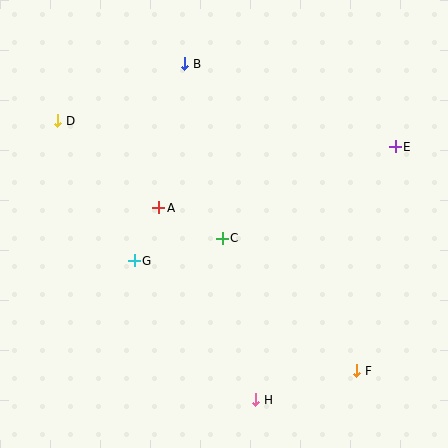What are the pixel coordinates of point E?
Point E is at (395, 147).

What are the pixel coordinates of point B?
Point B is at (185, 64).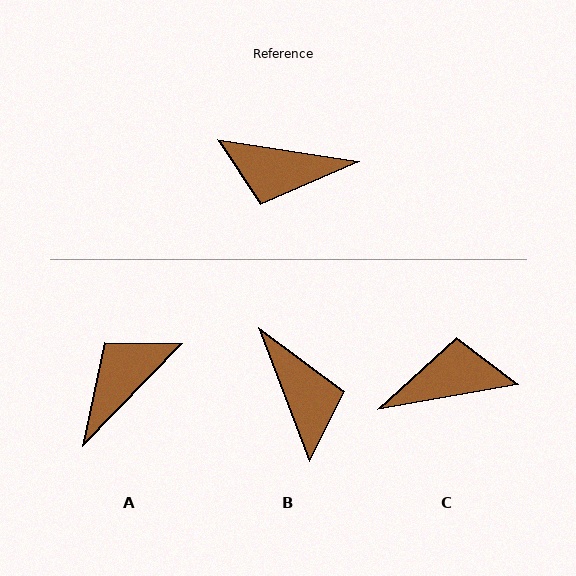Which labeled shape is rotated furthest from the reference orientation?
C, about 161 degrees away.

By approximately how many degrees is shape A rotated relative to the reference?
Approximately 125 degrees clockwise.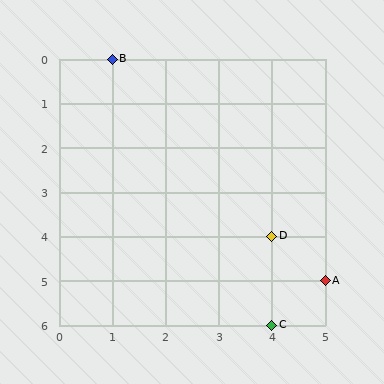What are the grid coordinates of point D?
Point D is at grid coordinates (4, 4).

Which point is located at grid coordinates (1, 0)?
Point B is at (1, 0).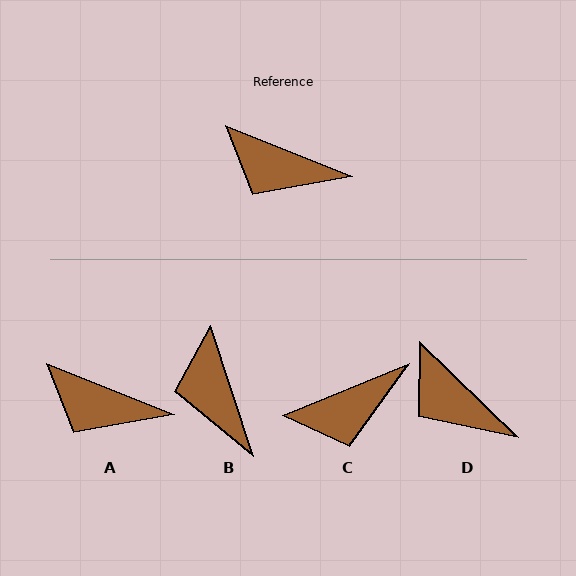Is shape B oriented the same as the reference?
No, it is off by about 50 degrees.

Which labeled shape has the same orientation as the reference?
A.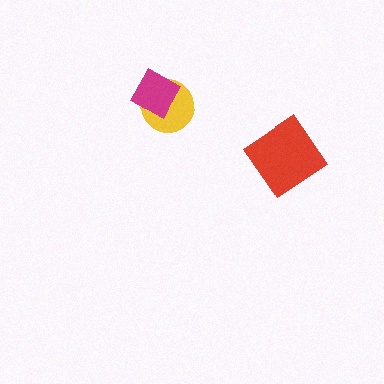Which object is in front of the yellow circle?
The magenta diamond is in front of the yellow circle.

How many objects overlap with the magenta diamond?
1 object overlaps with the magenta diamond.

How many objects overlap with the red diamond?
0 objects overlap with the red diamond.